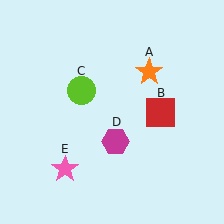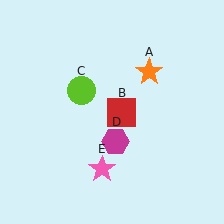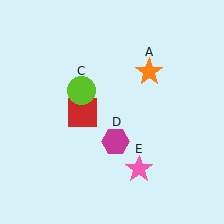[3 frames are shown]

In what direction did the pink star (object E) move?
The pink star (object E) moved right.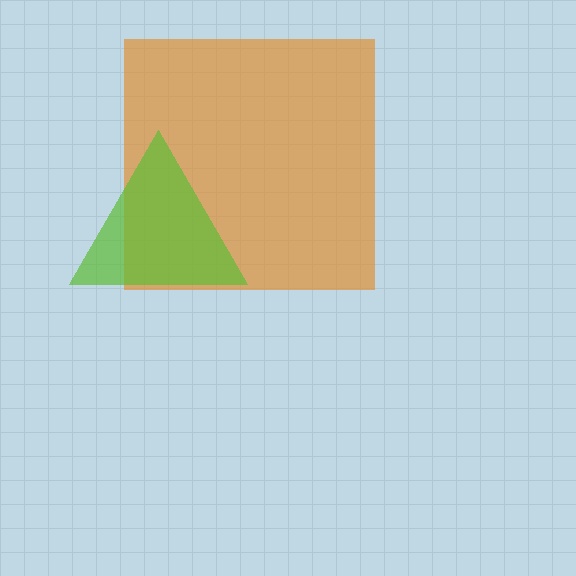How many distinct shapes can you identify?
There are 2 distinct shapes: an orange square, a lime triangle.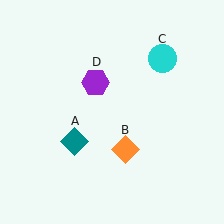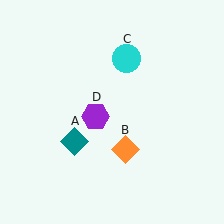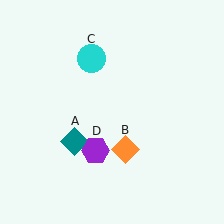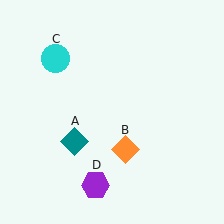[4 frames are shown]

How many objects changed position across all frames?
2 objects changed position: cyan circle (object C), purple hexagon (object D).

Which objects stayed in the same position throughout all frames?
Teal diamond (object A) and orange diamond (object B) remained stationary.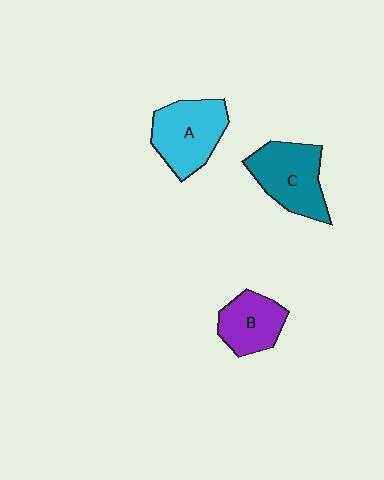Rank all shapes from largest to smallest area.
From largest to smallest: C (teal), A (cyan), B (purple).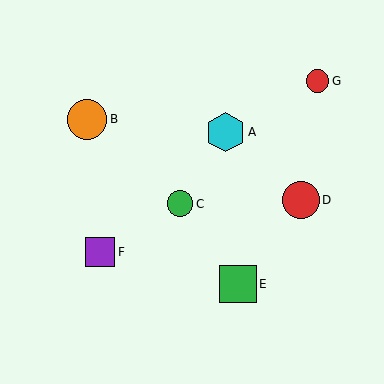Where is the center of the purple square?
The center of the purple square is at (100, 252).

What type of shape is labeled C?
Shape C is a green circle.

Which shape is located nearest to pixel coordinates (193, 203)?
The green circle (labeled C) at (180, 204) is nearest to that location.